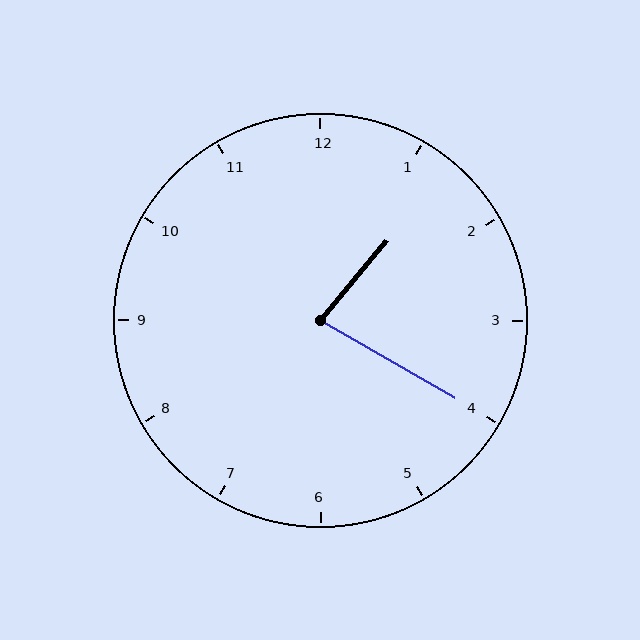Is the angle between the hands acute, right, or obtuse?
It is acute.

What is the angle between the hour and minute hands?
Approximately 80 degrees.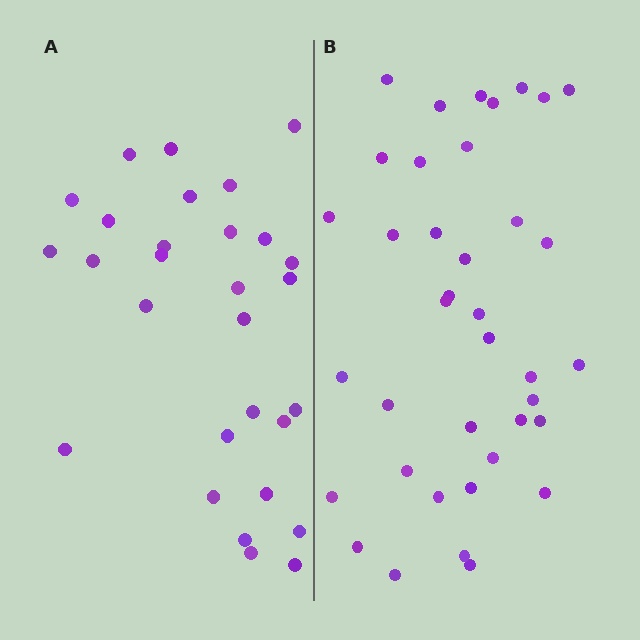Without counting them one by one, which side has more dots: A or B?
Region B (the right region) has more dots.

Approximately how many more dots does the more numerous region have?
Region B has roughly 8 or so more dots than region A.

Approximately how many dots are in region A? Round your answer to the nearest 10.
About 30 dots. (The exact count is 29, which rounds to 30.)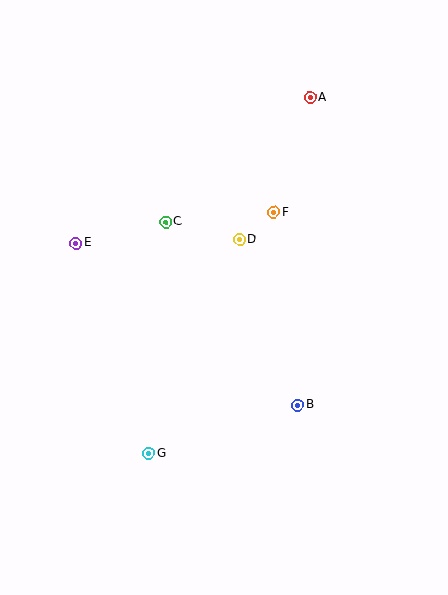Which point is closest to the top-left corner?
Point E is closest to the top-left corner.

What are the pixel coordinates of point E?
Point E is at (76, 243).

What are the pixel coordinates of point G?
Point G is at (149, 453).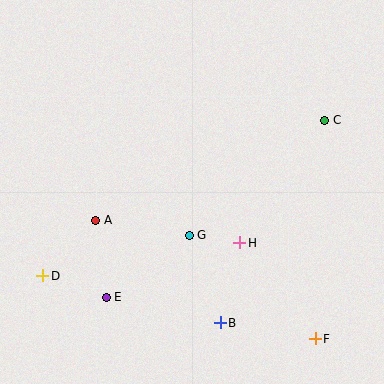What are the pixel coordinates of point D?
Point D is at (43, 276).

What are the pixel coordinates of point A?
Point A is at (96, 220).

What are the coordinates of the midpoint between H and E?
The midpoint between H and E is at (173, 270).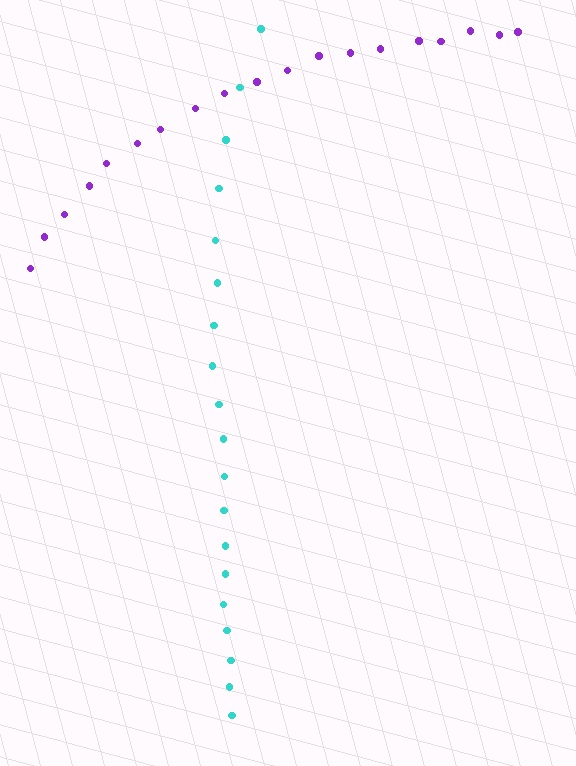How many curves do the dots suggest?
There are 2 distinct paths.